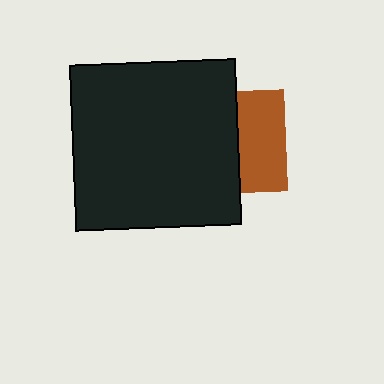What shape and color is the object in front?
The object in front is a black square.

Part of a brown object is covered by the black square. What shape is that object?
It is a square.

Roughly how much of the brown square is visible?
About half of it is visible (roughly 45%).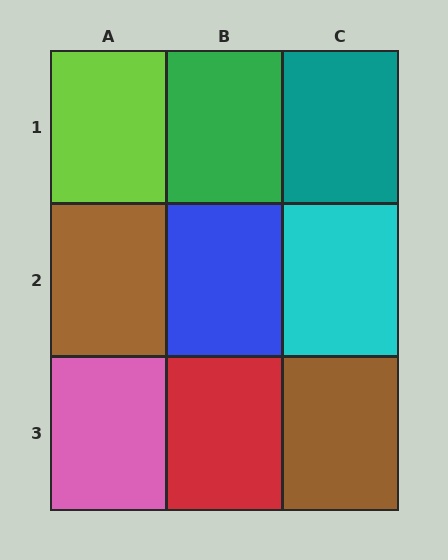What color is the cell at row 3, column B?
Red.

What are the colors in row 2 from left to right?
Brown, blue, cyan.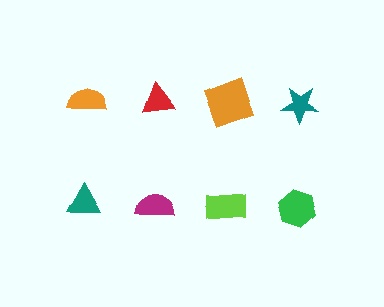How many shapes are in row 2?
4 shapes.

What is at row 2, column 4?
A green hexagon.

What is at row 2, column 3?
A lime rectangle.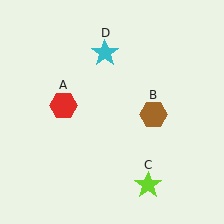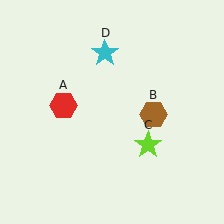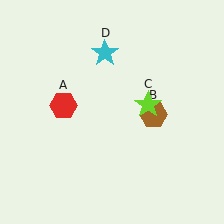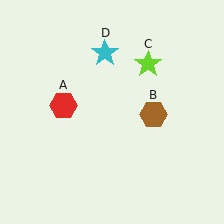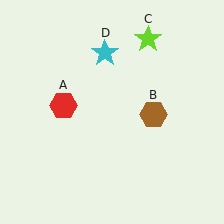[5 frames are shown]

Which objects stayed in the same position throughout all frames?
Red hexagon (object A) and brown hexagon (object B) and cyan star (object D) remained stationary.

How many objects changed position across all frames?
1 object changed position: lime star (object C).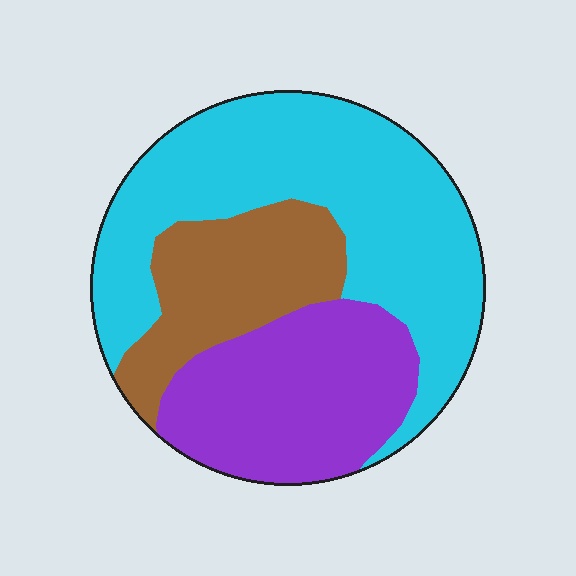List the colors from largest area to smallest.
From largest to smallest: cyan, purple, brown.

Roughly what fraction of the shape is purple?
Purple takes up between a quarter and a half of the shape.